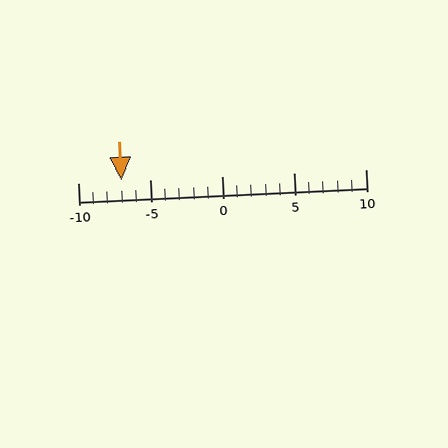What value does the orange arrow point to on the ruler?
The orange arrow points to approximately -7.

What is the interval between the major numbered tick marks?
The major tick marks are spaced 5 units apart.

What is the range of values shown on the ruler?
The ruler shows values from -10 to 10.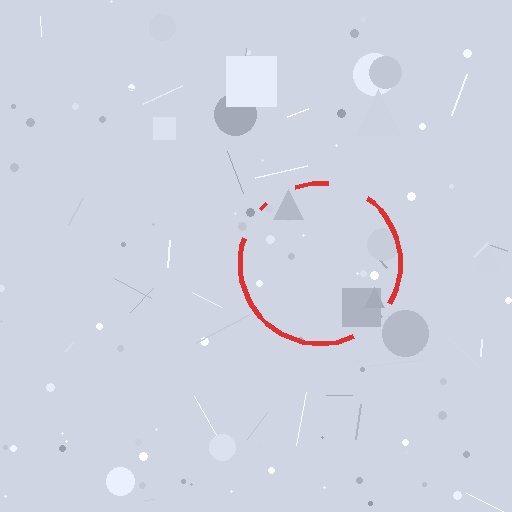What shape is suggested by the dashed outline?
The dashed outline suggests a circle.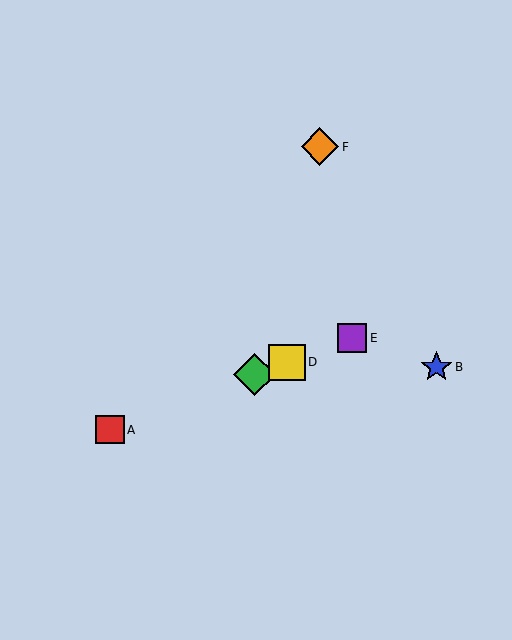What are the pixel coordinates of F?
Object F is at (320, 147).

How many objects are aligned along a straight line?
4 objects (A, C, D, E) are aligned along a straight line.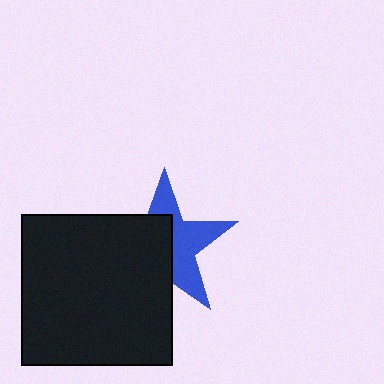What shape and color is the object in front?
The object in front is a black square.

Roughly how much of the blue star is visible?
About half of it is visible (roughly 47%).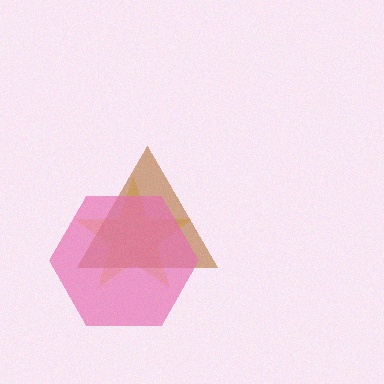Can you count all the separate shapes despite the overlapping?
Yes, there are 3 separate shapes.